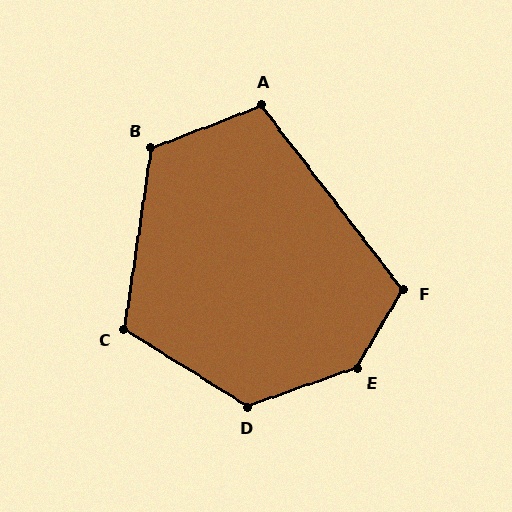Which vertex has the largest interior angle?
E, at approximately 140 degrees.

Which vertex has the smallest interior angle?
A, at approximately 107 degrees.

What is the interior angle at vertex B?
Approximately 119 degrees (obtuse).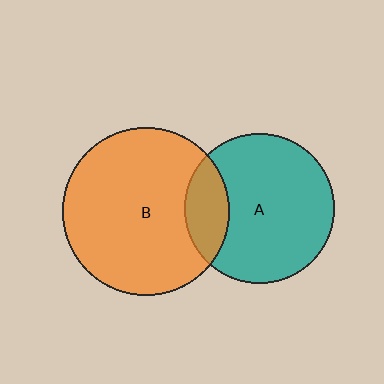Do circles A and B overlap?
Yes.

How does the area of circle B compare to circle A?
Approximately 1.3 times.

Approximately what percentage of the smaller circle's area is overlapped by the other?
Approximately 20%.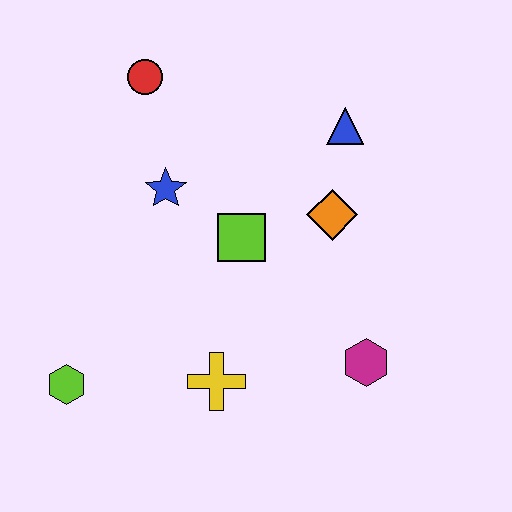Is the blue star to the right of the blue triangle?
No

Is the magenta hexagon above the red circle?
No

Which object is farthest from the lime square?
The lime hexagon is farthest from the lime square.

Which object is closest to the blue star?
The lime square is closest to the blue star.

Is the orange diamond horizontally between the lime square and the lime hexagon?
No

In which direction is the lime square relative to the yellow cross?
The lime square is above the yellow cross.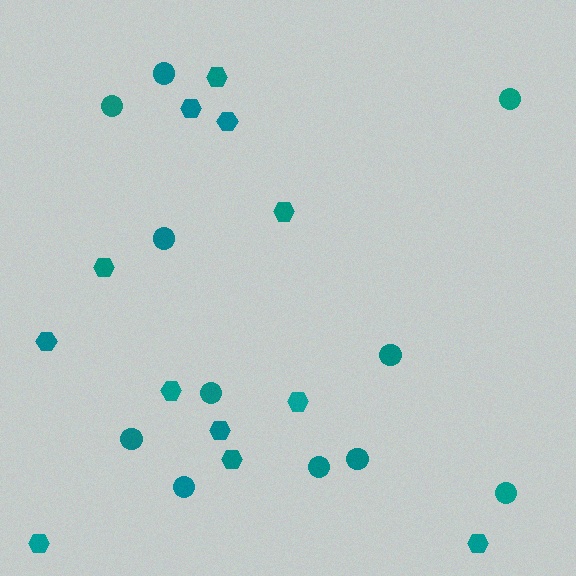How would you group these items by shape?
There are 2 groups: one group of circles (11) and one group of hexagons (12).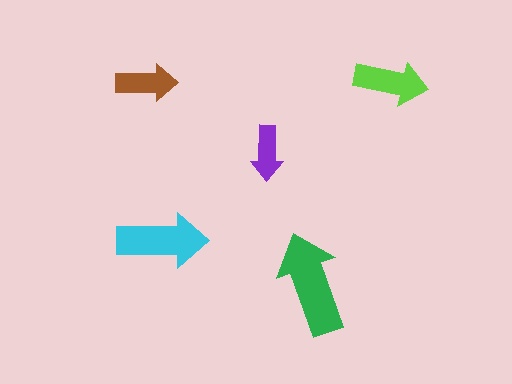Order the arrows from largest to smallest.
the green one, the cyan one, the lime one, the brown one, the purple one.